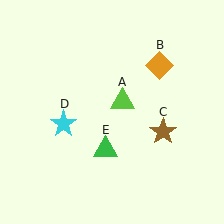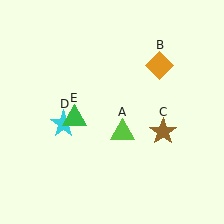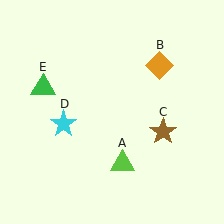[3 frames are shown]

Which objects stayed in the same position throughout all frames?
Orange diamond (object B) and brown star (object C) and cyan star (object D) remained stationary.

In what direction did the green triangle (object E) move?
The green triangle (object E) moved up and to the left.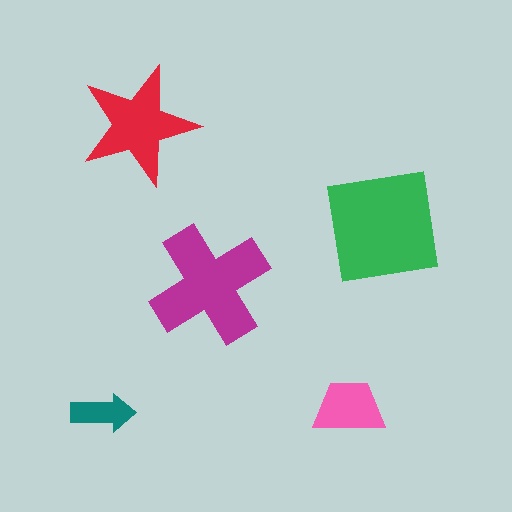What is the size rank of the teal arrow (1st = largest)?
5th.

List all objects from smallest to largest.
The teal arrow, the pink trapezoid, the red star, the magenta cross, the green square.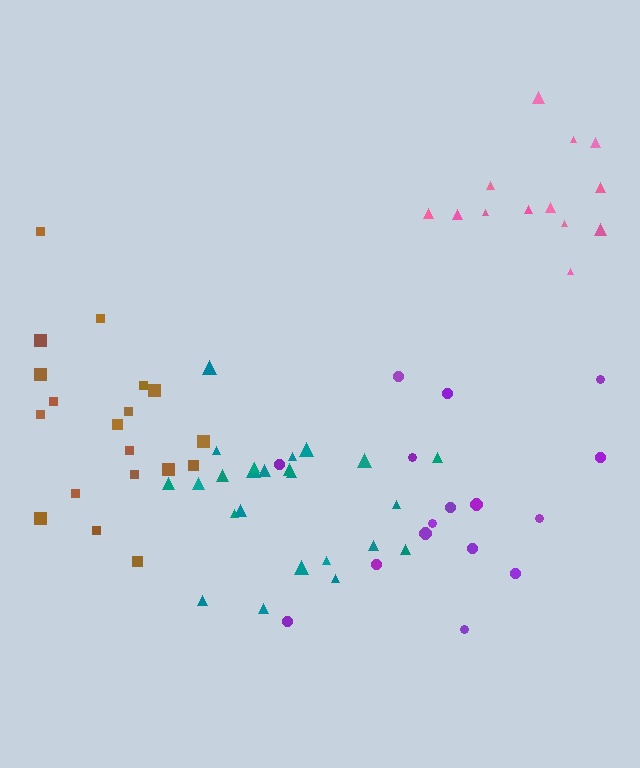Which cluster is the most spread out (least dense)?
Purple.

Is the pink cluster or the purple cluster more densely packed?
Pink.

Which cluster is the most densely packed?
Teal.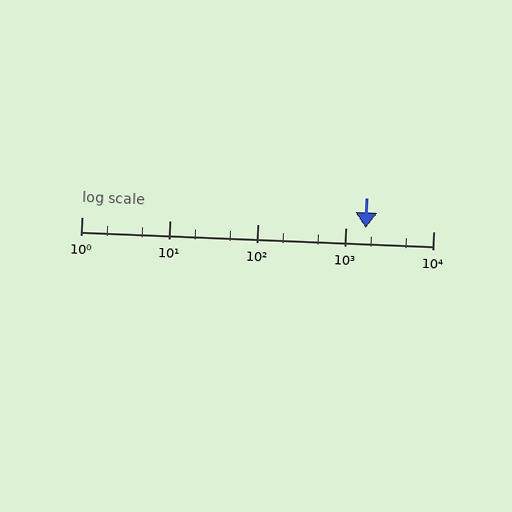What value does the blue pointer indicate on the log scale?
The pointer indicates approximately 1700.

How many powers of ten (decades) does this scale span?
The scale spans 4 decades, from 1 to 10000.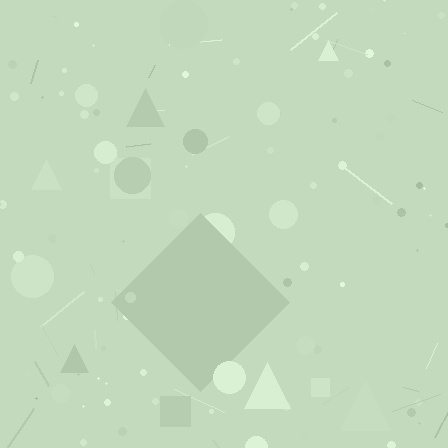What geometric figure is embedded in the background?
A diamond is embedded in the background.